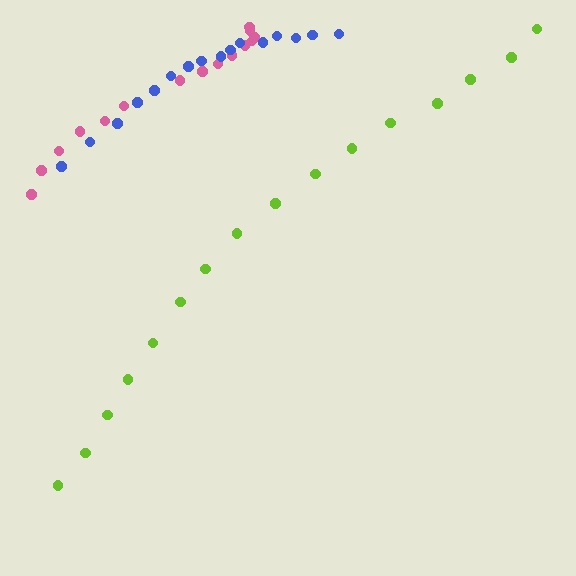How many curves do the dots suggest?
There are 3 distinct paths.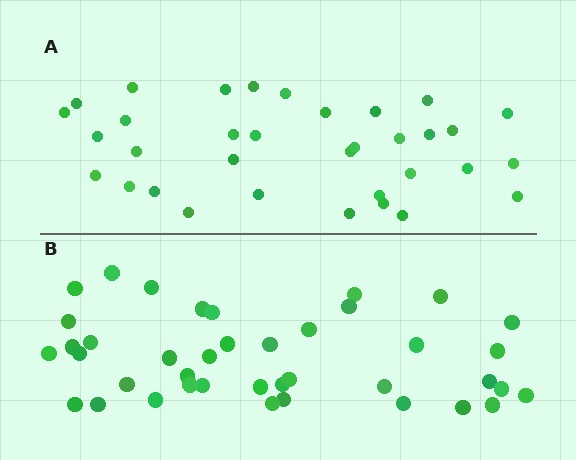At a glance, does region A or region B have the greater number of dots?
Region B (the bottom region) has more dots.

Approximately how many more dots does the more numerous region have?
Region B has about 6 more dots than region A.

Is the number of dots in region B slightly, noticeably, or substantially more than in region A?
Region B has only slightly more — the two regions are fairly close. The ratio is roughly 1.2 to 1.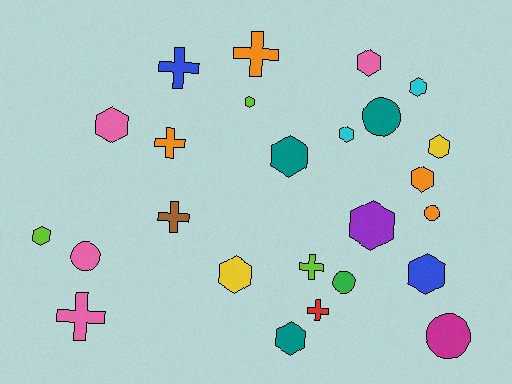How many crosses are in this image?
There are 7 crosses.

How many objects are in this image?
There are 25 objects.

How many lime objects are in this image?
There are 3 lime objects.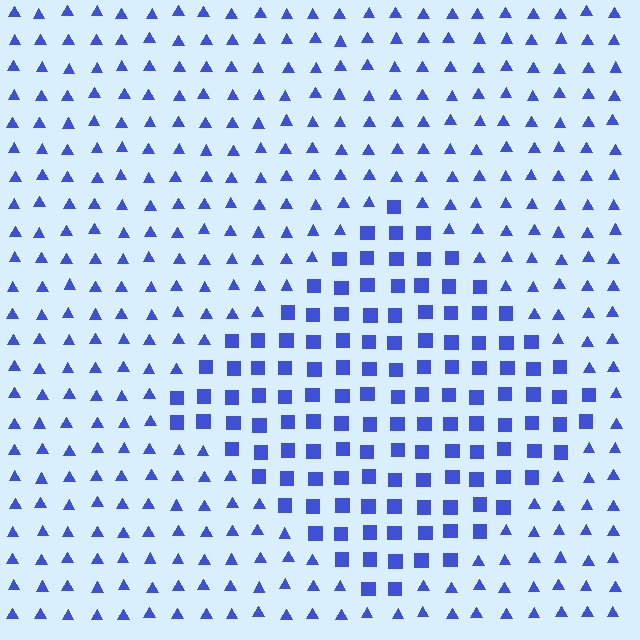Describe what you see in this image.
The image is filled with small blue elements arranged in a uniform grid. A diamond-shaped region contains squares, while the surrounding area contains triangles. The boundary is defined purely by the change in element shape.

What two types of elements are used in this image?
The image uses squares inside the diamond region and triangles outside it.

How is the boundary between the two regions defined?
The boundary is defined by a change in element shape: squares inside vs. triangles outside. All elements share the same color and spacing.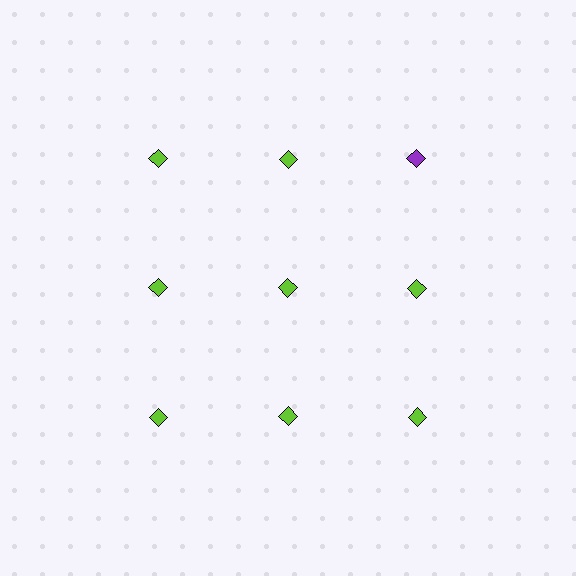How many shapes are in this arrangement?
There are 9 shapes arranged in a grid pattern.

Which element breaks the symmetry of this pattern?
The purple diamond in the top row, center column breaks the symmetry. All other shapes are lime diamonds.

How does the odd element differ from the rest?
It has a different color: purple instead of lime.